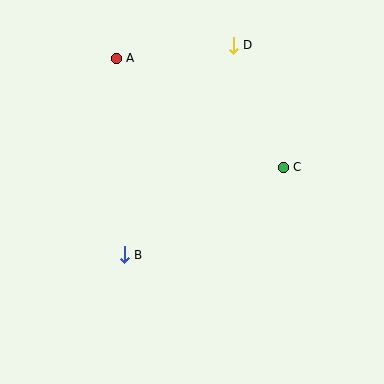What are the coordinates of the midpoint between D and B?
The midpoint between D and B is at (179, 150).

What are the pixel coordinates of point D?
Point D is at (233, 45).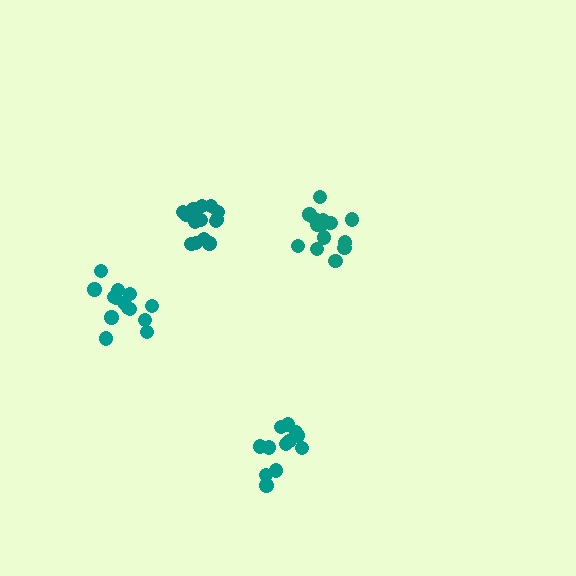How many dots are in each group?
Group 1: 12 dots, Group 2: 14 dots, Group 3: 14 dots, Group 4: 14 dots (54 total).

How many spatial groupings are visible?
There are 4 spatial groupings.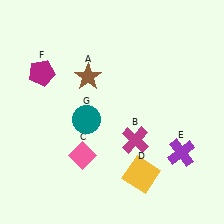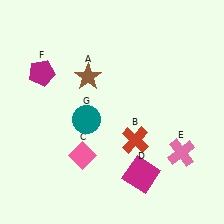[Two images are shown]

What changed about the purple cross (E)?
In Image 1, E is purple. In Image 2, it changed to pink.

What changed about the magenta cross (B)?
In Image 1, B is magenta. In Image 2, it changed to red.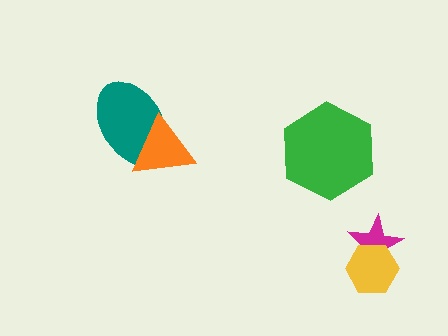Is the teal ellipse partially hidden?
Yes, it is partially covered by another shape.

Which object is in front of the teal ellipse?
The orange triangle is in front of the teal ellipse.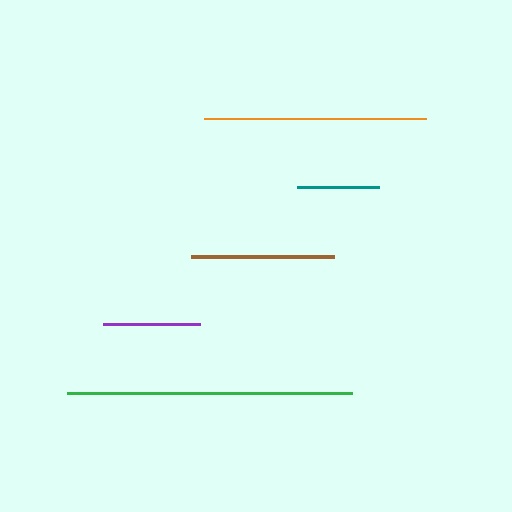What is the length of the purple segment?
The purple segment is approximately 96 pixels long.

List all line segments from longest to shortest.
From longest to shortest: green, orange, brown, purple, teal.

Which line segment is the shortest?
The teal line is the shortest at approximately 82 pixels.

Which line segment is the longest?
The green line is the longest at approximately 285 pixels.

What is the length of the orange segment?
The orange segment is approximately 222 pixels long.